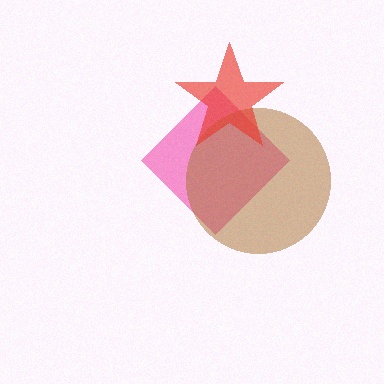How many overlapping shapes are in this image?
There are 3 overlapping shapes in the image.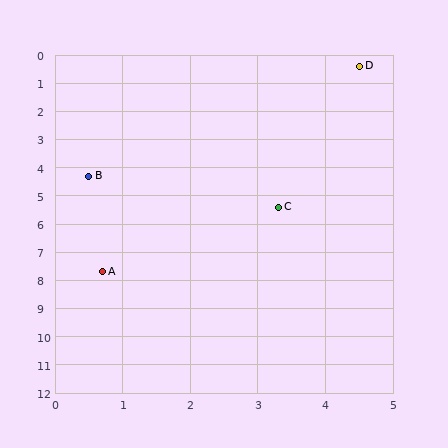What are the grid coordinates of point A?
Point A is at approximately (0.7, 7.7).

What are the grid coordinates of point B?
Point B is at approximately (0.5, 4.3).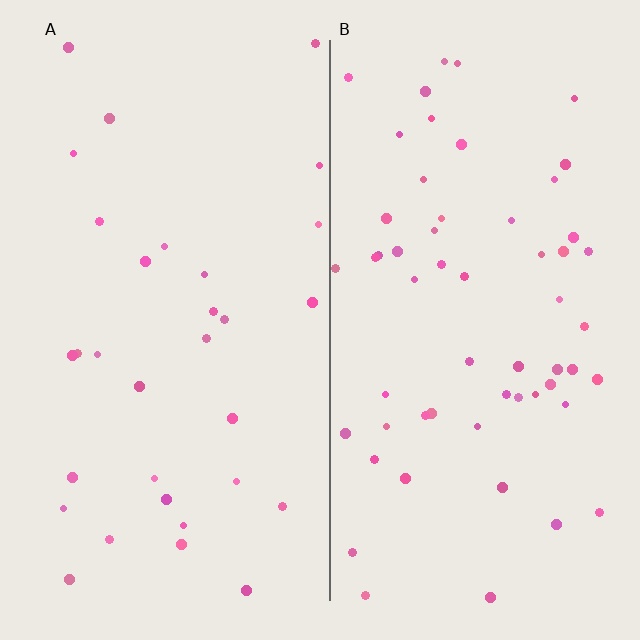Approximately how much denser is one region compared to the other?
Approximately 1.9× — region B over region A.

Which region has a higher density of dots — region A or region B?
B (the right).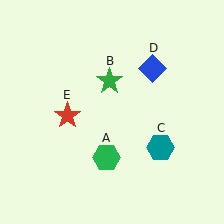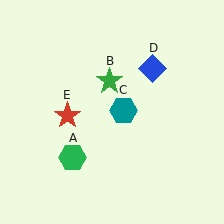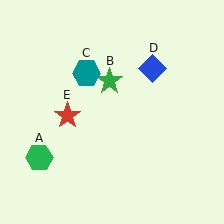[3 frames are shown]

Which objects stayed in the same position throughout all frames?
Green star (object B) and blue diamond (object D) and red star (object E) remained stationary.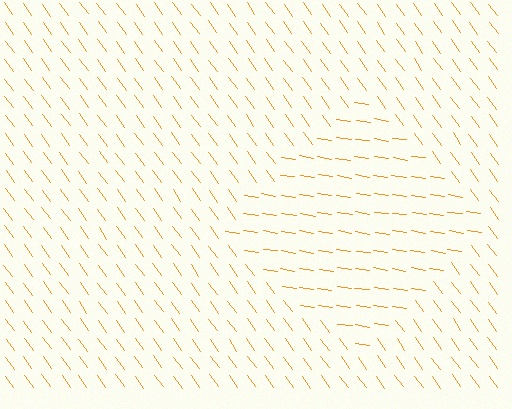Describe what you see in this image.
The image is filled with small orange line segments. A diamond region in the image has lines oriented differently from the surrounding lines, creating a visible texture boundary.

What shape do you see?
I see a diamond.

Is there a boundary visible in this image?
Yes, there is a texture boundary formed by a change in line orientation.